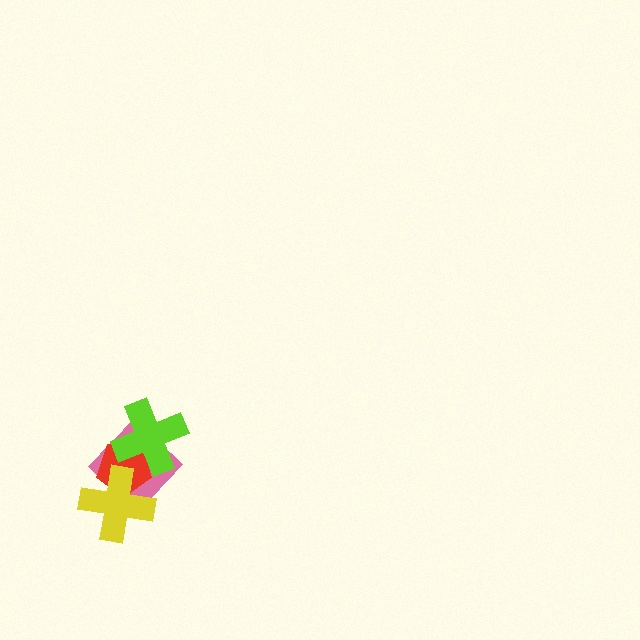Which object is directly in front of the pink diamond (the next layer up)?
The red pentagon is directly in front of the pink diamond.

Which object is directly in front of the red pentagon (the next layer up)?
The yellow cross is directly in front of the red pentagon.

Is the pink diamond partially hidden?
Yes, it is partially covered by another shape.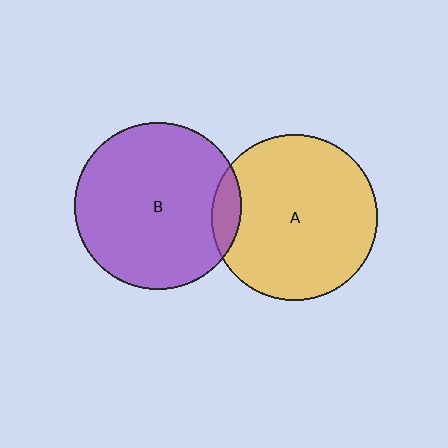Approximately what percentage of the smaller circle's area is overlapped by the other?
Approximately 10%.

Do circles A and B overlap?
Yes.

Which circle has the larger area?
Circle B (purple).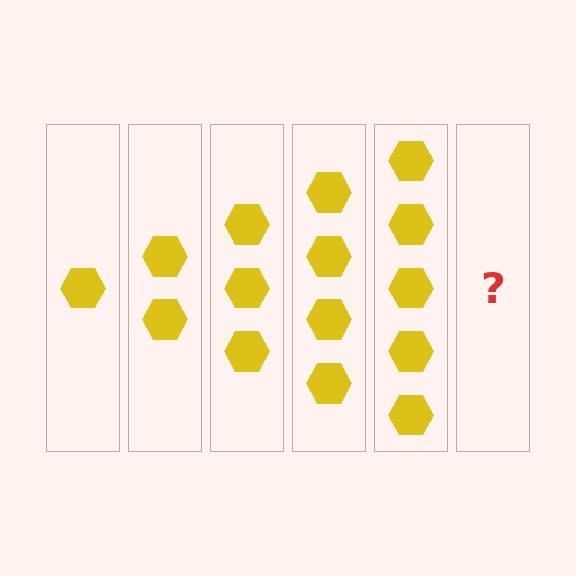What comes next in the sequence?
The next element should be 6 hexagons.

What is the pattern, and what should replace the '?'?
The pattern is that each step adds one more hexagon. The '?' should be 6 hexagons.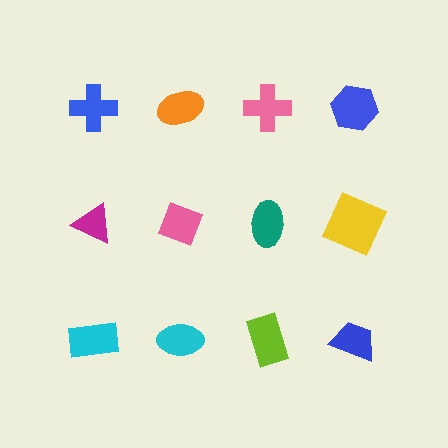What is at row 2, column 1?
A magenta triangle.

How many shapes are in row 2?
4 shapes.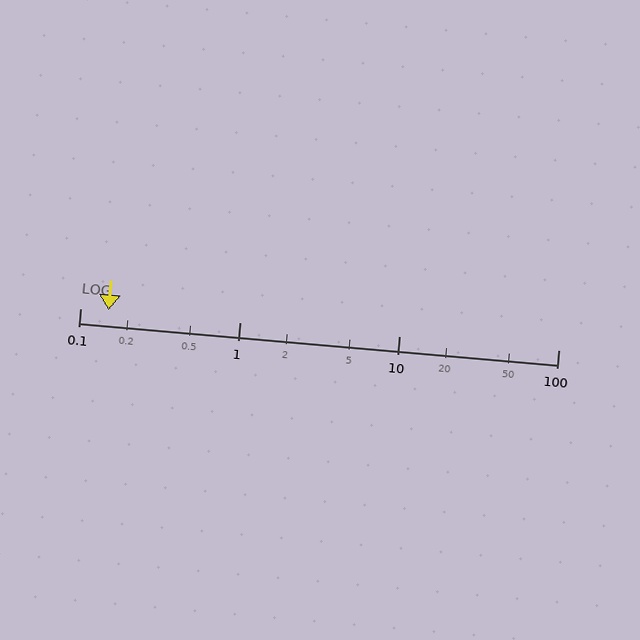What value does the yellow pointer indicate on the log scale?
The pointer indicates approximately 0.15.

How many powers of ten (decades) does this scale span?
The scale spans 3 decades, from 0.1 to 100.